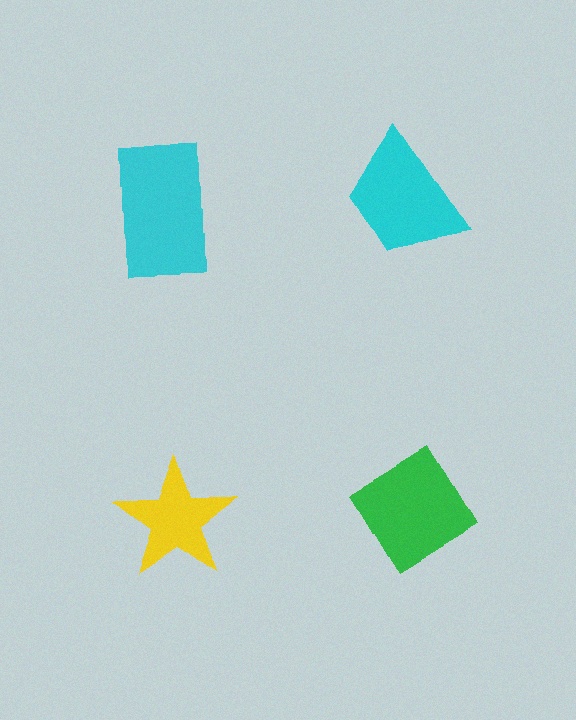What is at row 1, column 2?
A cyan trapezoid.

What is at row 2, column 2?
A green diamond.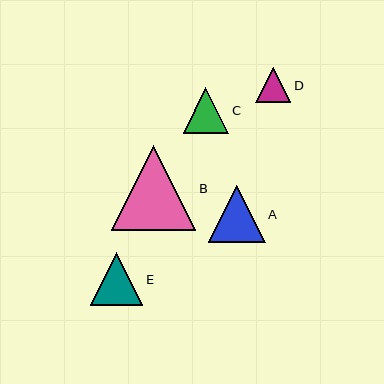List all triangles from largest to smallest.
From largest to smallest: B, A, E, C, D.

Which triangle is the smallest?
Triangle D is the smallest with a size of approximately 35 pixels.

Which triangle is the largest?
Triangle B is the largest with a size of approximately 84 pixels.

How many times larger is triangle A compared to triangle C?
Triangle A is approximately 1.3 times the size of triangle C.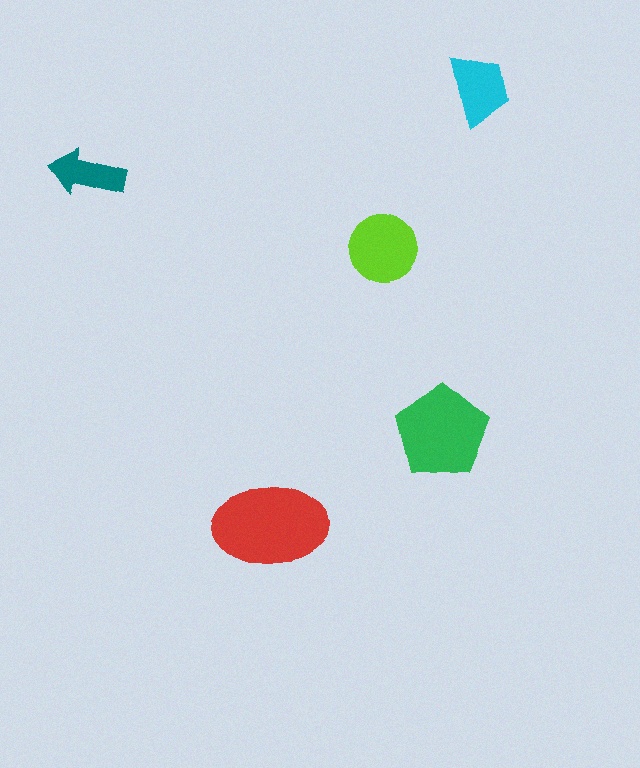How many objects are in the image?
There are 5 objects in the image.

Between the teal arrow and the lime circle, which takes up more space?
The lime circle.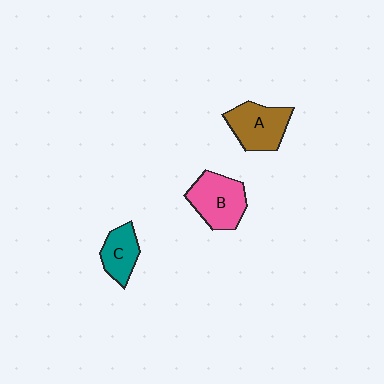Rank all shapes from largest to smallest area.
From largest to smallest: B (pink), A (brown), C (teal).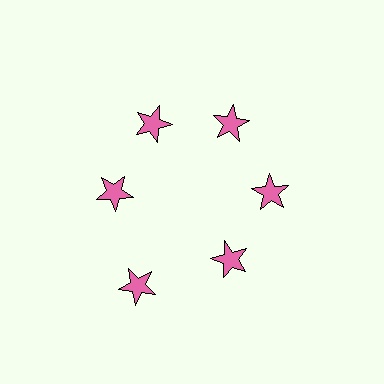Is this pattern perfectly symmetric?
No. The 6 pink stars are arranged in a ring, but one element near the 7 o'clock position is pushed outward from the center, breaking the 6-fold rotational symmetry.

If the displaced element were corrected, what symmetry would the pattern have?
It would have 6-fold rotational symmetry — the pattern would map onto itself every 60 degrees.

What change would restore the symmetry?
The symmetry would be restored by moving it inward, back onto the ring so that all 6 stars sit at equal angles and equal distance from the center.